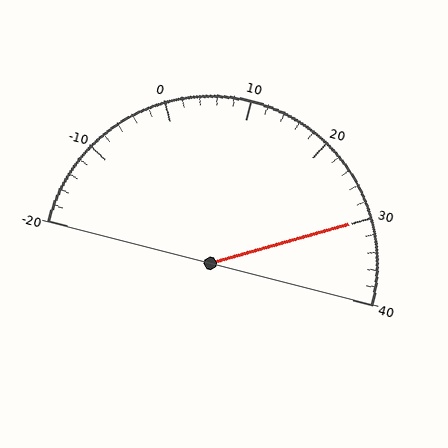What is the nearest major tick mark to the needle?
The nearest major tick mark is 30.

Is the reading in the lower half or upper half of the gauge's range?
The reading is in the upper half of the range (-20 to 40).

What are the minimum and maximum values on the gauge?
The gauge ranges from -20 to 40.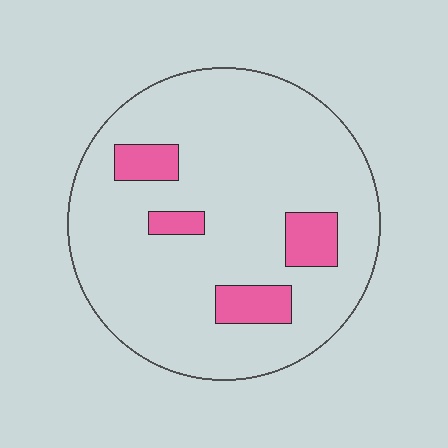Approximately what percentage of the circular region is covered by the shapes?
Approximately 15%.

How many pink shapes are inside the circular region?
4.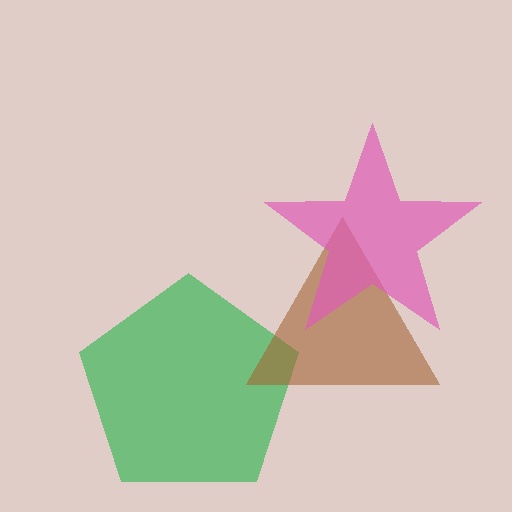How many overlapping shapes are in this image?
There are 3 overlapping shapes in the image.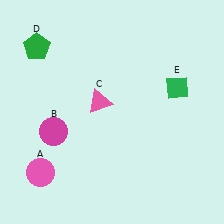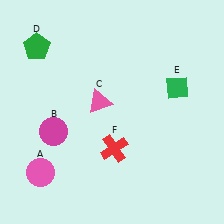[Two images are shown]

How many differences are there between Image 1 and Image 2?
There is 1 difference between the two images.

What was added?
A red cross (F) was added in Image 2.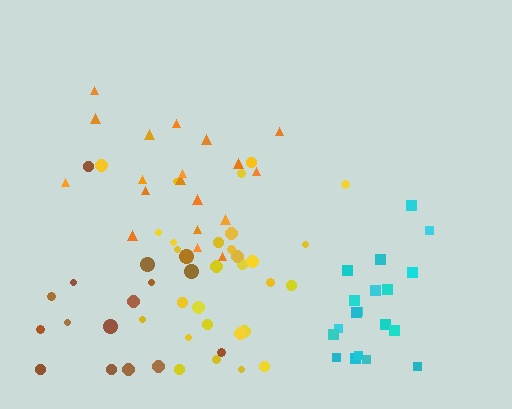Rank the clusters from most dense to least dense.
cyan, yellow, orange, brown.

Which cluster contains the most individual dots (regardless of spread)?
Yellow (29).